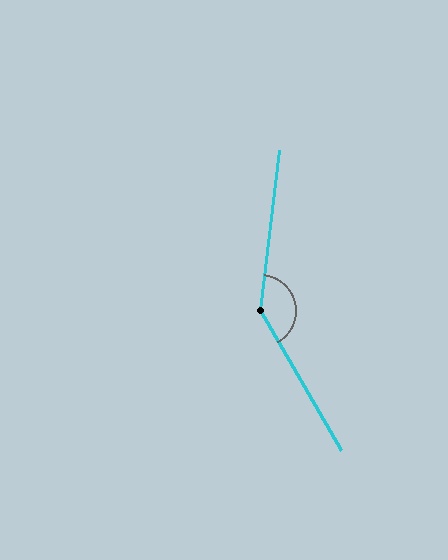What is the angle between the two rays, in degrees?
Approximately 143 degrees.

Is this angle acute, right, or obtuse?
It is obtuse.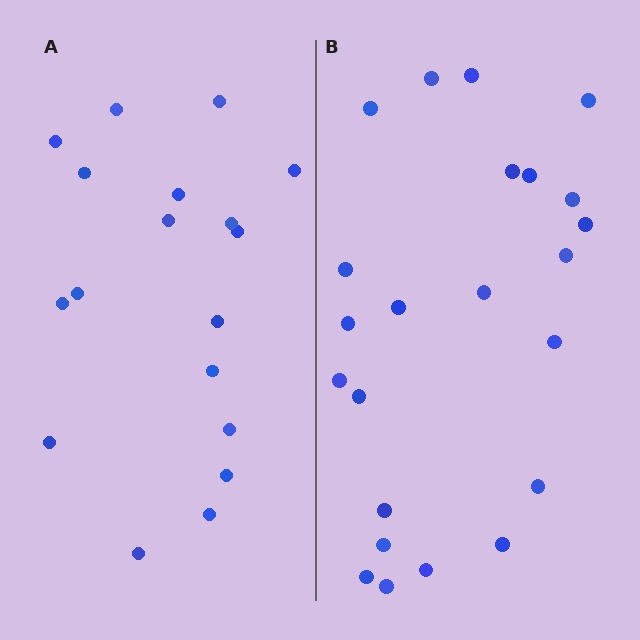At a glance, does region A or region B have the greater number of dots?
Region B (the right region) has more dots.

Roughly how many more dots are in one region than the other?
Region B has about 5 more dots than region A.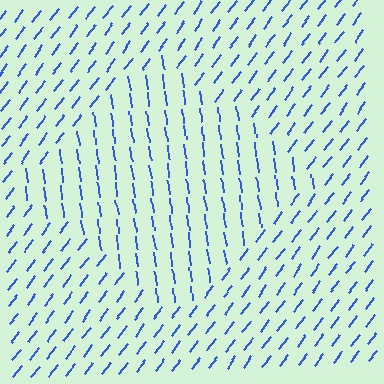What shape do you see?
I see a diamond.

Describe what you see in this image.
The image is filled with small blue line segments. A diamond region in the image has lines oriented differently from the surrounding lines, creating a visible texture boundary.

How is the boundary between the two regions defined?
The boundary is defined purely by a change in line orientation (approximately 45 degrees difference). All lines are the same color and thickness.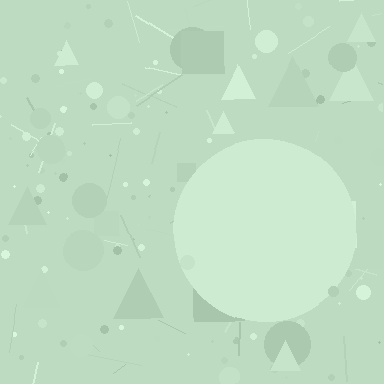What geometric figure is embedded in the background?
A circle is embedded in the background.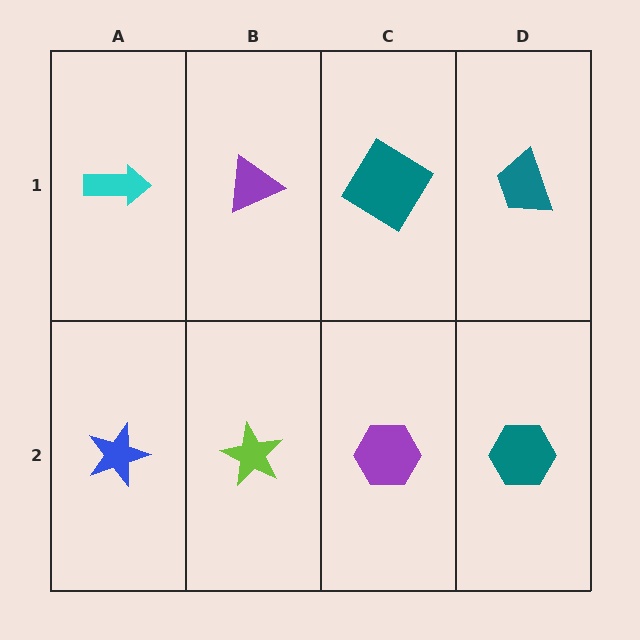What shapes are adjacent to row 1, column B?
A lime star (row 2, column B), a cyan arrow (row 1, column A), a teal diamond (row 1, column C).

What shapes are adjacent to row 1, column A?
A blue star (row 2, column A), a purple triangle (row 1, column B).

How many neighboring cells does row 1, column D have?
2.